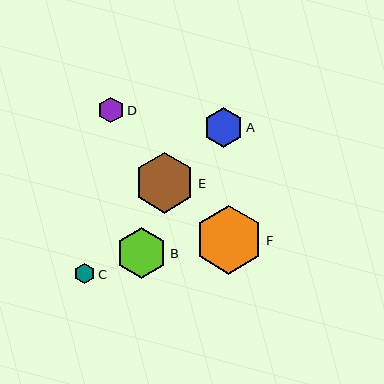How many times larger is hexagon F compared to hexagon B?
Hexagon F is approximately 1.3 times the size of hexagon B.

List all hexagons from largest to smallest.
From largest to smallest: F, E, B, A, D, C.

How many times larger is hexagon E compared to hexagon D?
Hexagon E is approximately 2.4 times the size of hexagon D.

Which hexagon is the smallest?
Hexagon C is the smallest with a size of approximately 21 pixels.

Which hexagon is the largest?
Hexagon F is the largest with a size of approximately 68 pixels.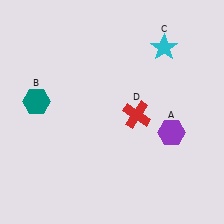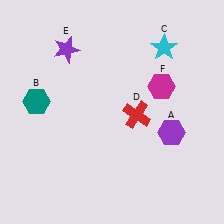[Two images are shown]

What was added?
A purple star (E), a magenta hexagon (F) were added in Image 2.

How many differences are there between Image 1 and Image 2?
There are 2 differences between the two images.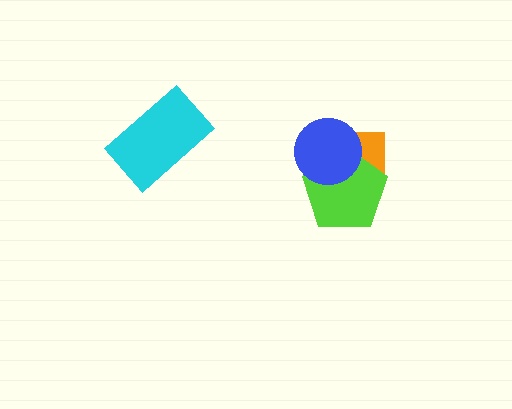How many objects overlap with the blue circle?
2 objects overlap with the blue circle.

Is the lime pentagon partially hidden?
Yes, it is partially covered by another shape.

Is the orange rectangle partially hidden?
Yes, it is partially covered by another shape.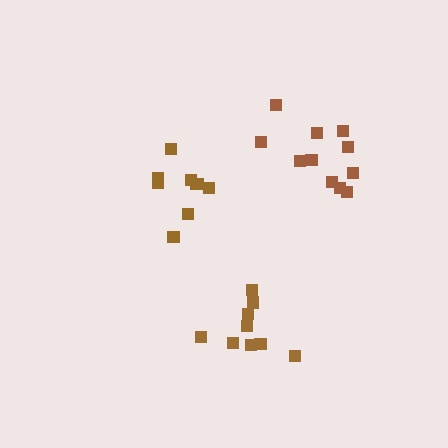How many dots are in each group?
Group 1: 9 dots, Group 2: 11 dots, Group 3: 9 dots (29 total).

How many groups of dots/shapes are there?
There are 3 groups.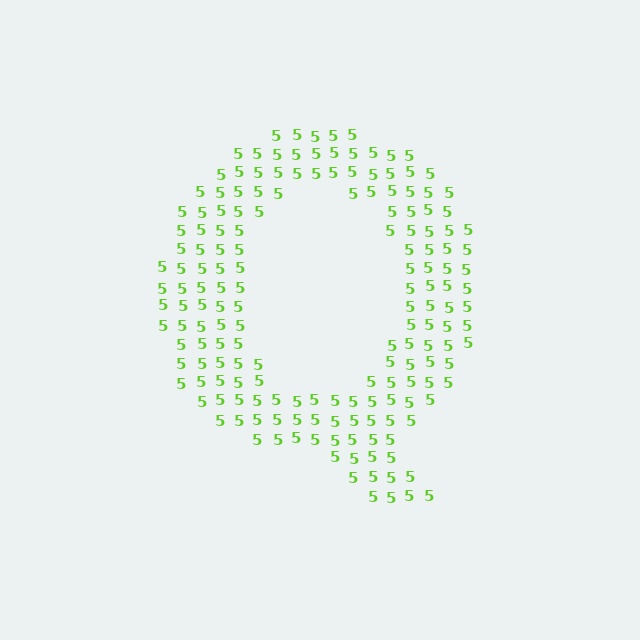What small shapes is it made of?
It is made of small digit 5's.